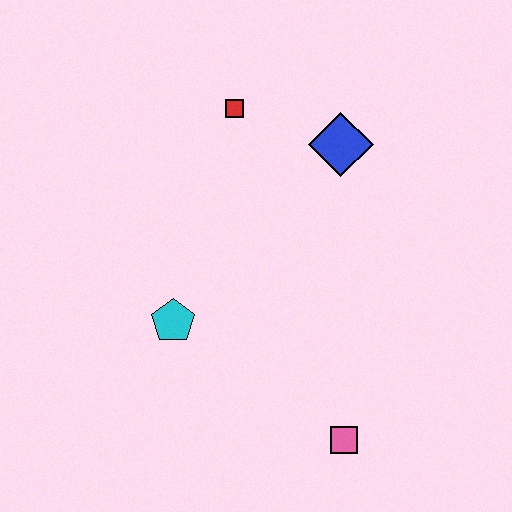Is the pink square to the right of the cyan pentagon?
Yes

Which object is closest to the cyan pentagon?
The pink square is closest to the cyan pentagon.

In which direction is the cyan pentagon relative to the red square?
The cyan pentagon is below the red square.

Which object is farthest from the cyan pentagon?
The blue diamond is farthest from the cyan pentagon.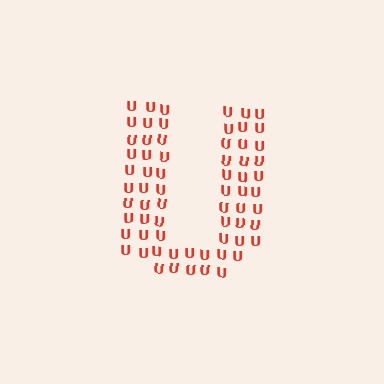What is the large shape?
The large shape is the letter U.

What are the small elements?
The small elements are letter U's.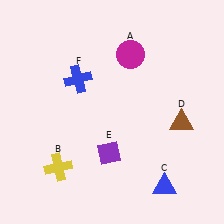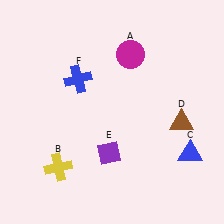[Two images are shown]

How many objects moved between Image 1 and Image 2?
1 object moved between the two images.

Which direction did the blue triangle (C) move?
The blue triangle (C) moved up.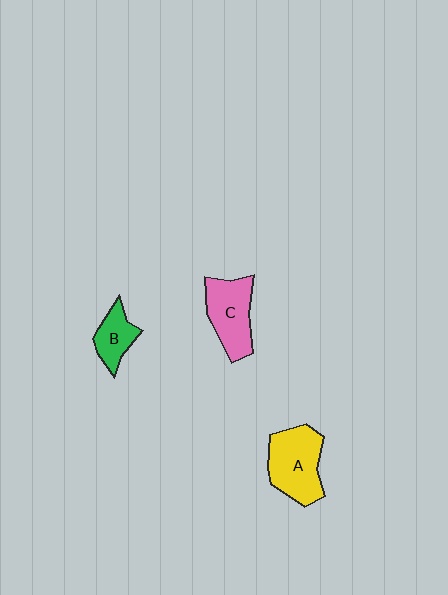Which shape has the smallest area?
Shape B (green).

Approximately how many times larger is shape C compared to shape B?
Approximately 1.7 times.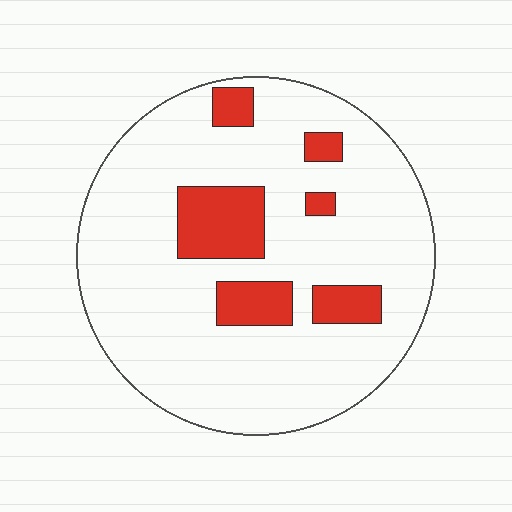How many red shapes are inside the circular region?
6.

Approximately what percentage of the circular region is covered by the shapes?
Approximately 15%.